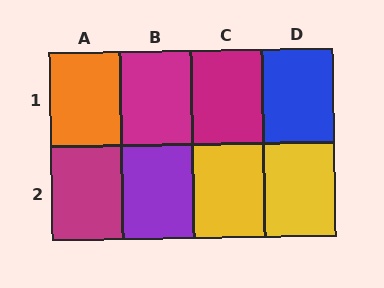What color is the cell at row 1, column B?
Magenta.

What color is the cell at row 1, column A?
Orange.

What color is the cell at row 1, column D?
Blue.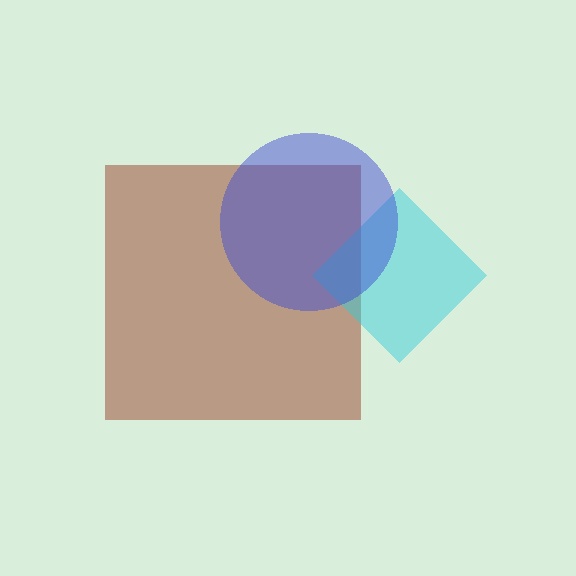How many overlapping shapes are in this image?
There are 3 overlapping shapes in the image.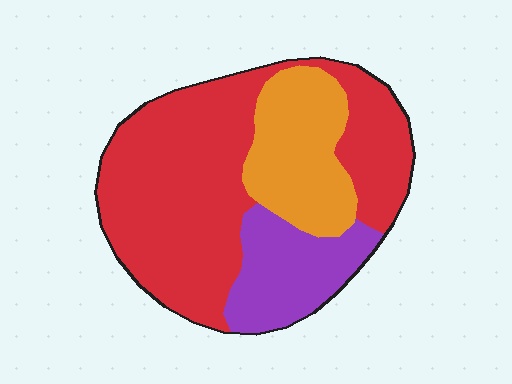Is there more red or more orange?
Red.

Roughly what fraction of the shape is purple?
Purple takes up about one sixth (1/6) of the shape.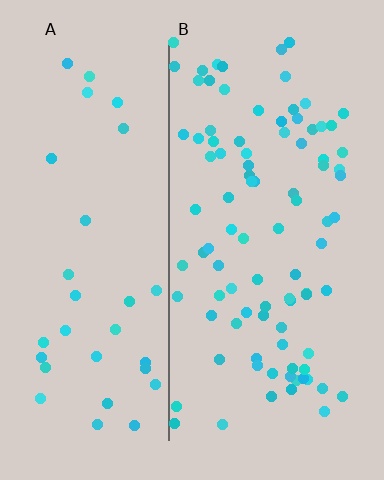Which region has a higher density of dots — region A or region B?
B (the right).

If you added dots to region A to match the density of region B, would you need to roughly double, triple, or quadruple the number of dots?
Approximately triple.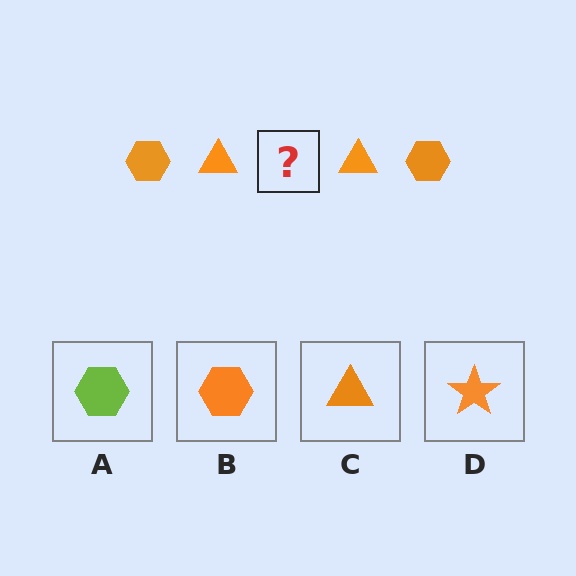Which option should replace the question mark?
Option B.